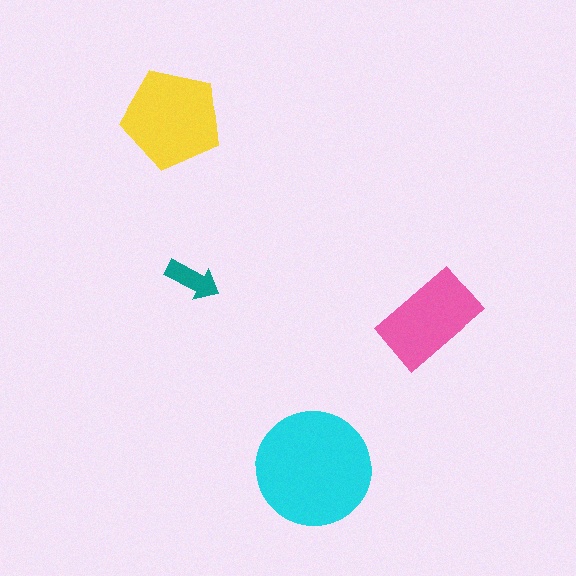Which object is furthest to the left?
The yellow pentagon is leftmost.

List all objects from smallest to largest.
The teal arrow, the pink rectangle, the yellow pentagon, the cyan circle.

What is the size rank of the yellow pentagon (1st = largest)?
2nd.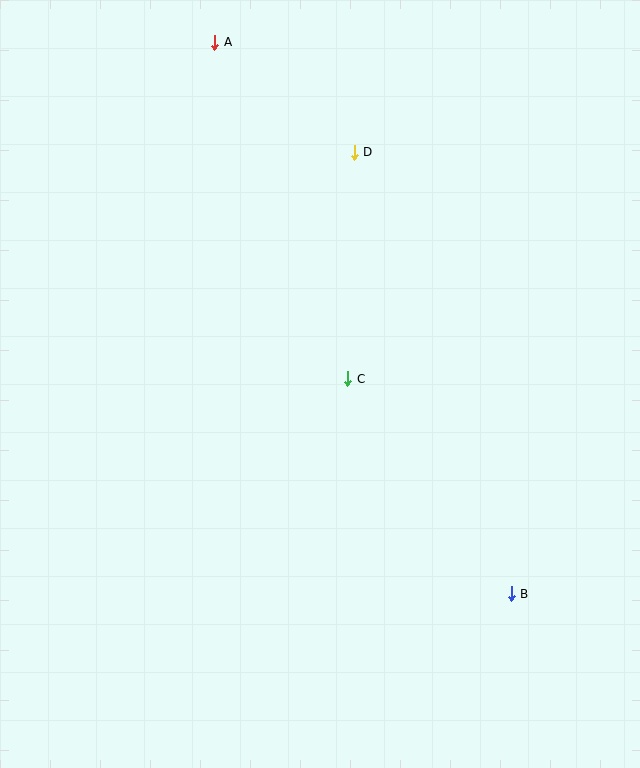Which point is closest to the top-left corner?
Point A is closest to the top-left corner.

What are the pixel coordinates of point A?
Point A is at (215, 42).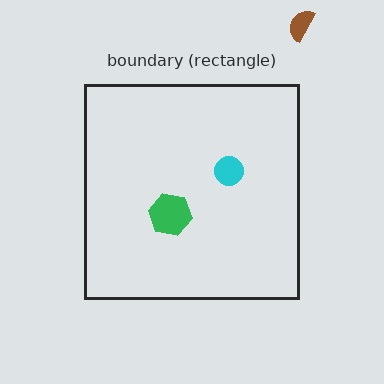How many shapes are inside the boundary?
2 inside, 1 outside.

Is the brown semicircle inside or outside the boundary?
Outside.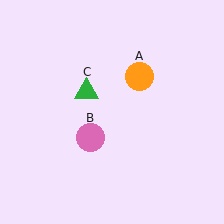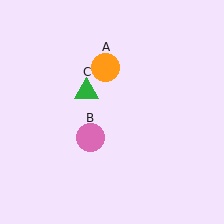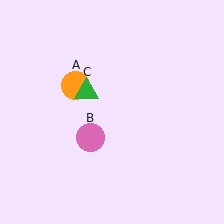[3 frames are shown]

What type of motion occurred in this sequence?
The orange circle (object A) rotated counterclockwise around the center of the scene.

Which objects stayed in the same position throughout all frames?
Pink circle (object B) and green triangle (object C) remained stationary.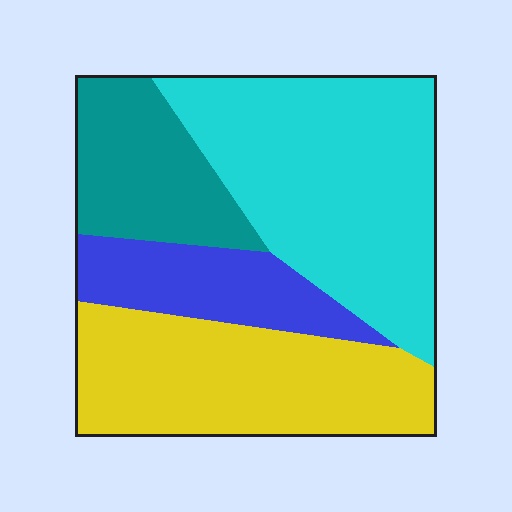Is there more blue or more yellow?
Yellow.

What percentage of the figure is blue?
Blue covers about 15% of the figure.